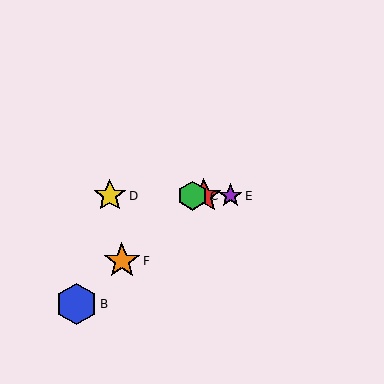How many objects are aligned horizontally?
4 objects (A, C, D, E) are aligned horizontally.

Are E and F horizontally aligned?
No, E is at y≈196 and F is at y≈261.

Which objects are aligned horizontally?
Objects A, C, D, E are aligned horizontally.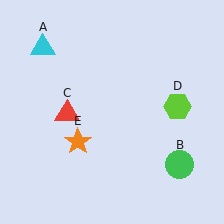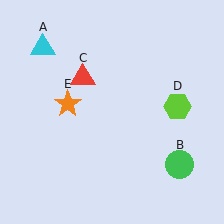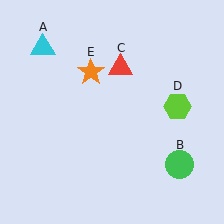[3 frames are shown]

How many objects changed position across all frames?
2 objects changed position: red triangle (object C), orange star (object E).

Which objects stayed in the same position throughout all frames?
Cyan triangle (object A) and green circle (object B) and lime hexagon (object D) remained stationary.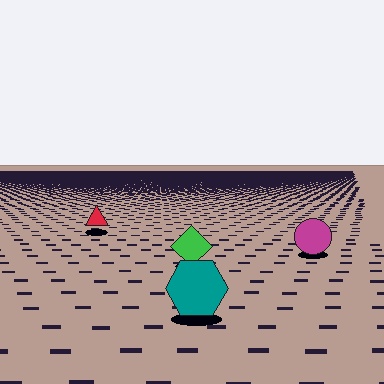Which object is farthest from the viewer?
The red triangle is farthest from the viewer. It appears smaller and the ground texture around it is denser.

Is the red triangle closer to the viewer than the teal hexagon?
No. The teal hexagon is closer — you can tell from the texture gradient: the ground texture is coarser near it.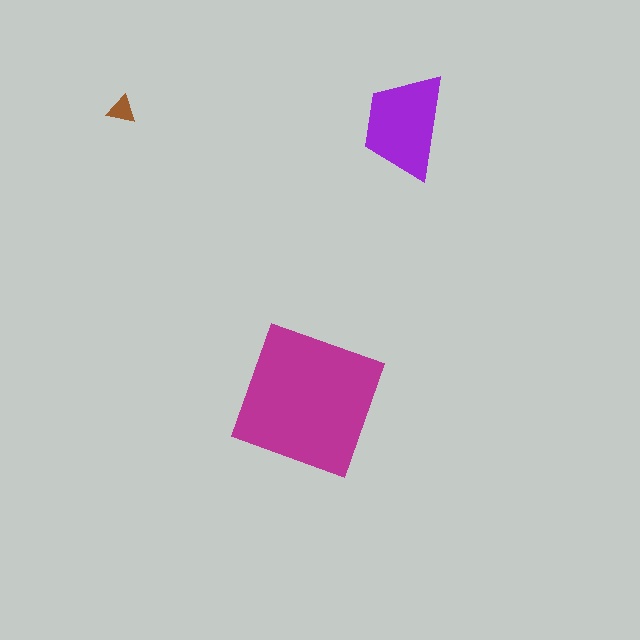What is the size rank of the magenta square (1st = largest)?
1st.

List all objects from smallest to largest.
The brown triangle, the purple trapezoid, the magenta square.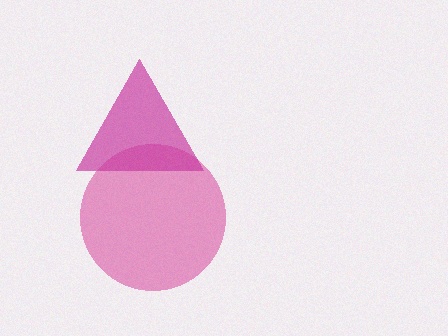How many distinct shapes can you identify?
There are 2 distinct shapes: a pink circle, a magenta triangle.